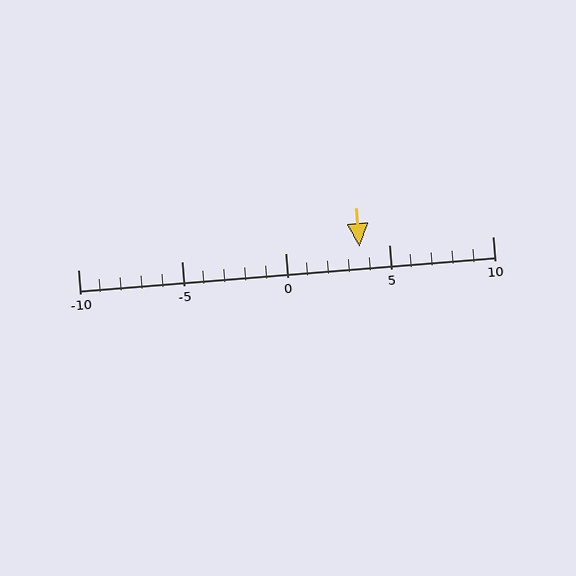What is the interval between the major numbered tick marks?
The major tick marks are spaced 5 units apart.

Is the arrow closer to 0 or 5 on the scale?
The arrow is closer to 5.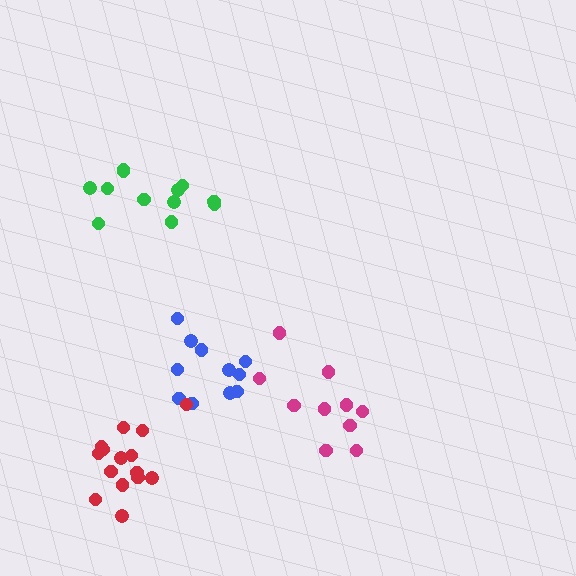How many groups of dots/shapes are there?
There are 4 groups.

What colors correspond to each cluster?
The clusters are colored: blue, magenta, green, red.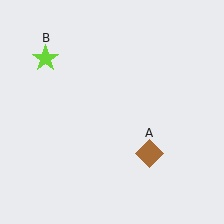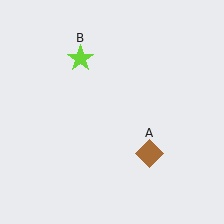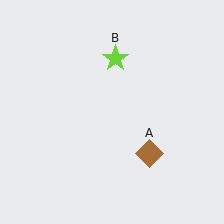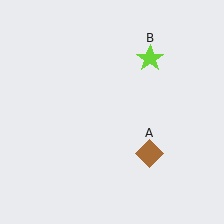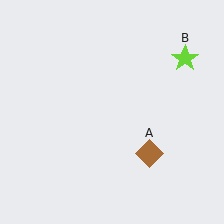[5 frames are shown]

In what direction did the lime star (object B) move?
The lime star (object B) moved right.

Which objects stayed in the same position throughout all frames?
Brown diamond (object A) remained stationary.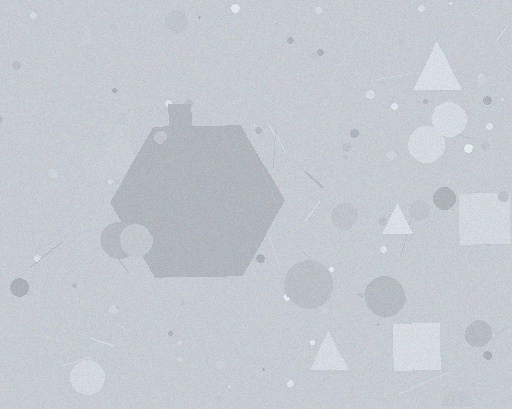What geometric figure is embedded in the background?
A hexagon is embedded in the background.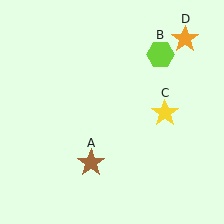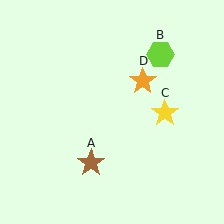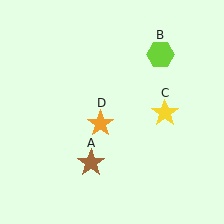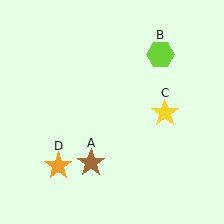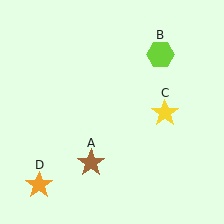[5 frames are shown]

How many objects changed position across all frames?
1 object changed position: orange star (object D).